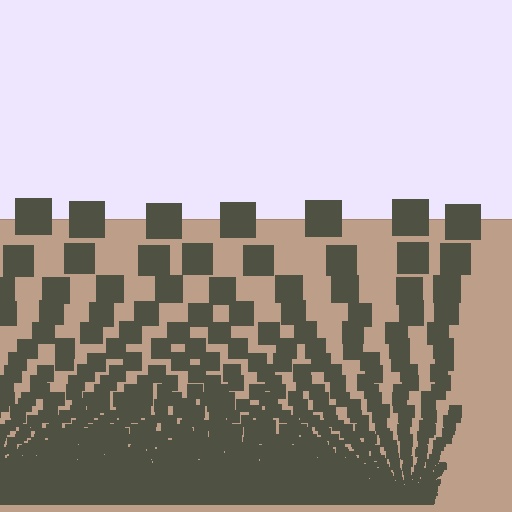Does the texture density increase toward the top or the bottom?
Density increases toward the bottom.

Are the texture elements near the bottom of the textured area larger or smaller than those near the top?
Smaller. The gradient is inverted — elements near the bottom are smaller and denser.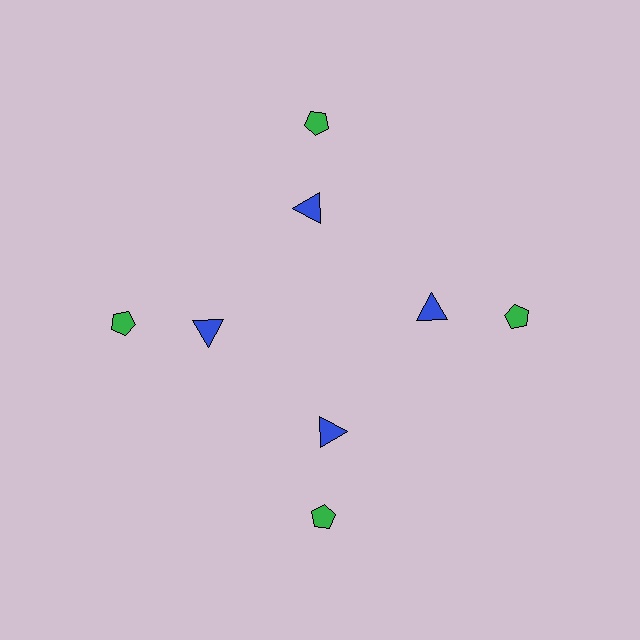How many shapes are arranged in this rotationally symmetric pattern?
There are 8 shapes, arranged in 4 groups of 2.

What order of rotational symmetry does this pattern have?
This pattern has 4-fold rotational symmetry.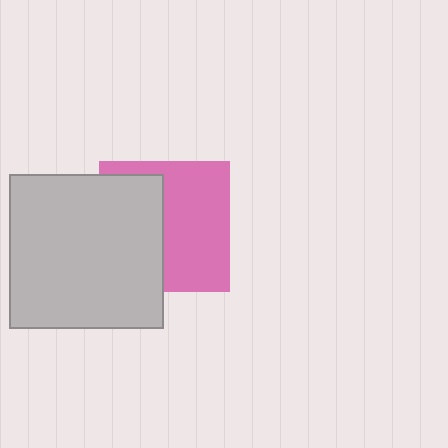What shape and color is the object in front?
The object in front is a light gray square.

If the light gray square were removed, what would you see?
You would see the complete pink square.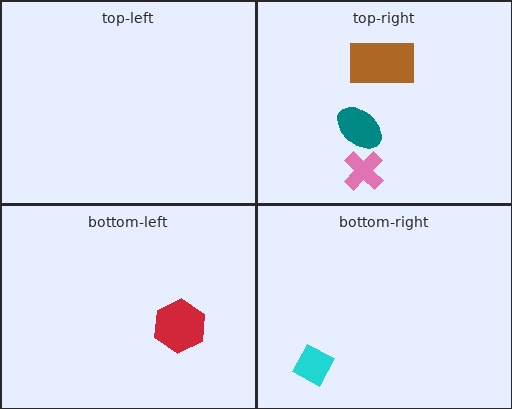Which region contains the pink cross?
The top-right region.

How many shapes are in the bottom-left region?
1.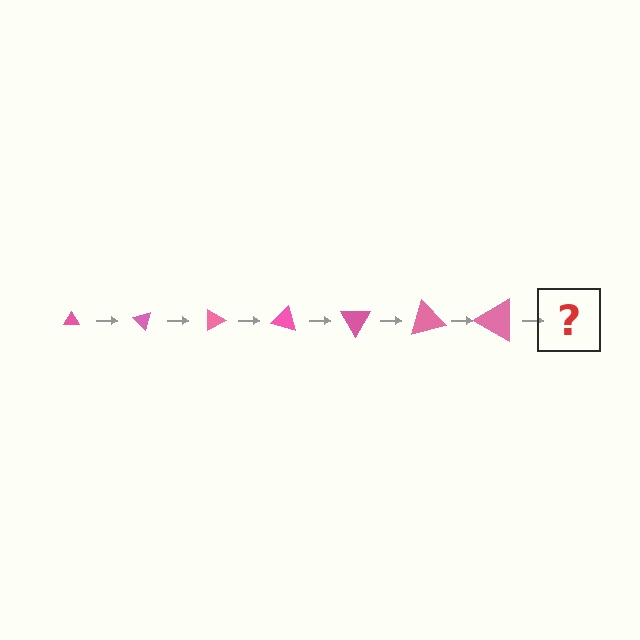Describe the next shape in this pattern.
It should be a triangle, larger than the previous one and rotated 315 degrees from the start.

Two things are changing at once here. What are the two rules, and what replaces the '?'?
The two rules are that the triangle grows larger each step and it rotates 45 degrees each step. The '?' should be a triangle, larger than the previous one and rotated 315 degrees from the start.